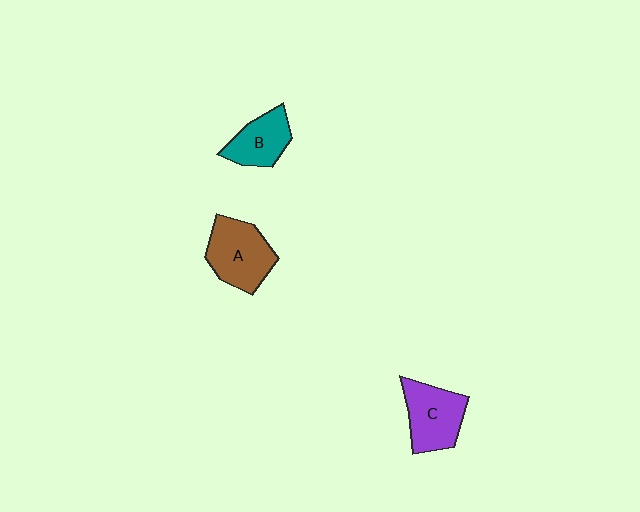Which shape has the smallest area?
Shape B (teal).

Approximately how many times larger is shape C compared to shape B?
Approximately 1.3 times.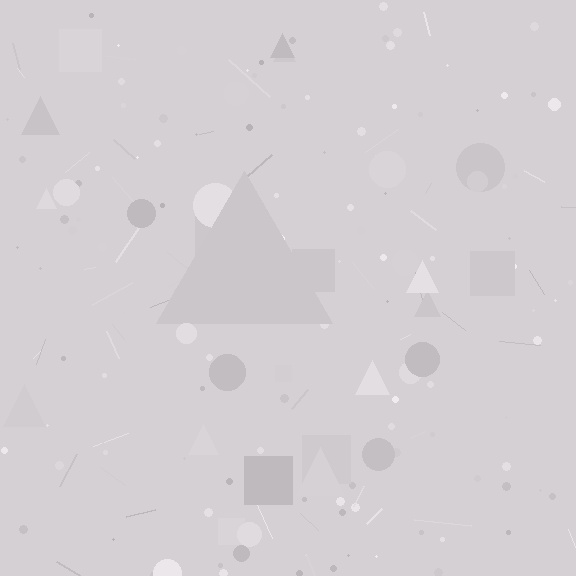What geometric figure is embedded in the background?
A triangle is embedded in the background.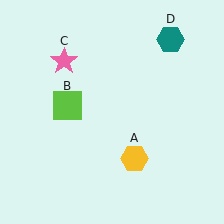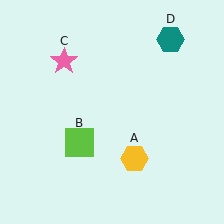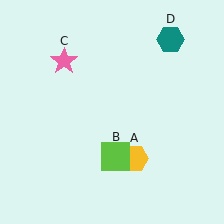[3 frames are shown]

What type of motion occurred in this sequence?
The lime square (object B) rotated counterclockwise around the center of the scene.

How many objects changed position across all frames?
1 object changed position: lime square (object B).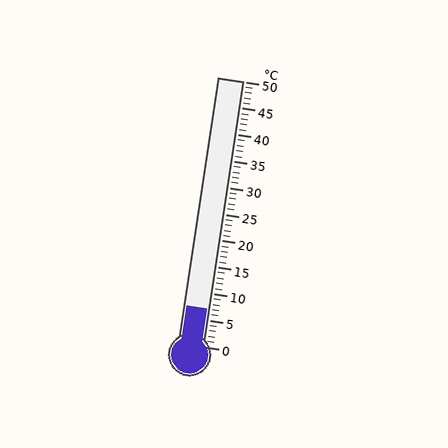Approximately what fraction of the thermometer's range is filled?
The thermometer is filled to approximately 15% of its range.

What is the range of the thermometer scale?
The thermometer scale ranges from 0°C to 50°C.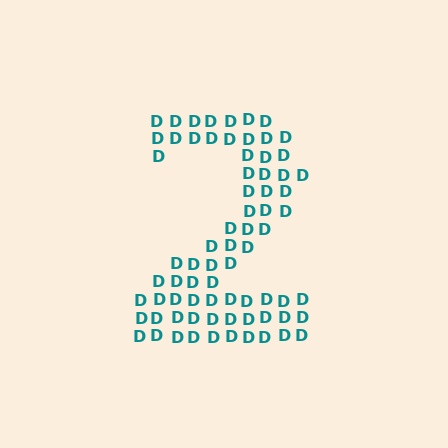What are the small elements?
The small elements are letter D's.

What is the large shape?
The large shape is the digit 2.